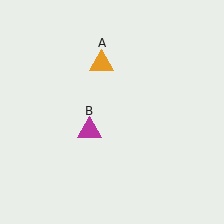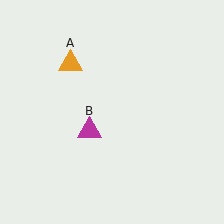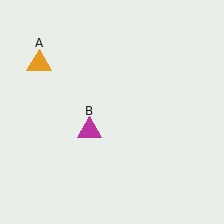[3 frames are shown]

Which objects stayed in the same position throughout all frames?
Magenta triangle (object B) remained stationary.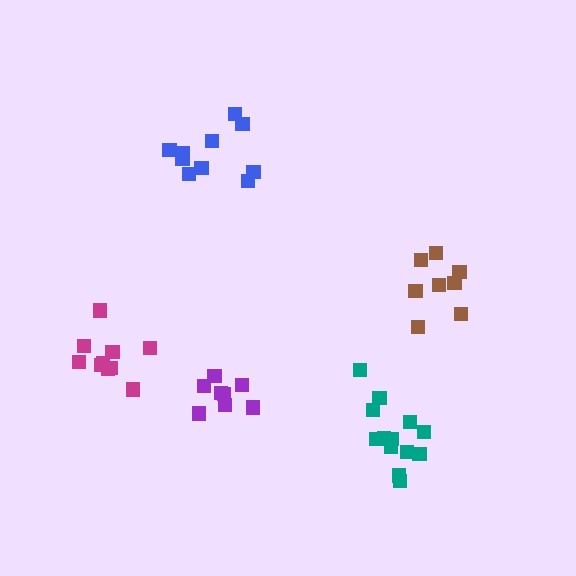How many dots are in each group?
Group 1: 10 dots, Group 2: 8 dots, Group 3: 10 dots, Group 4: 8 dots, Group 5: 13 dots (49 total).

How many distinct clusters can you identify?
There are 5 distinct clusters.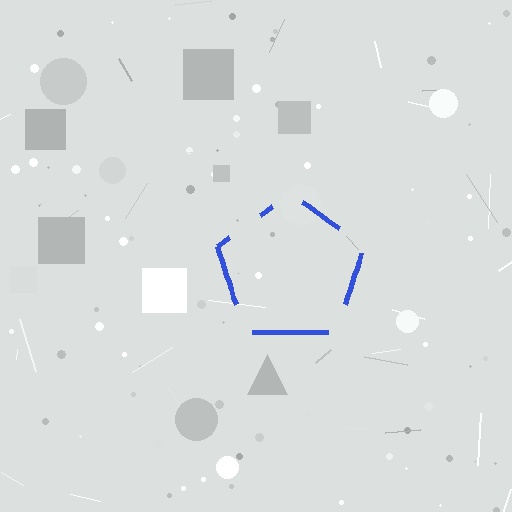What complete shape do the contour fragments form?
The contour fragments form a pentagon.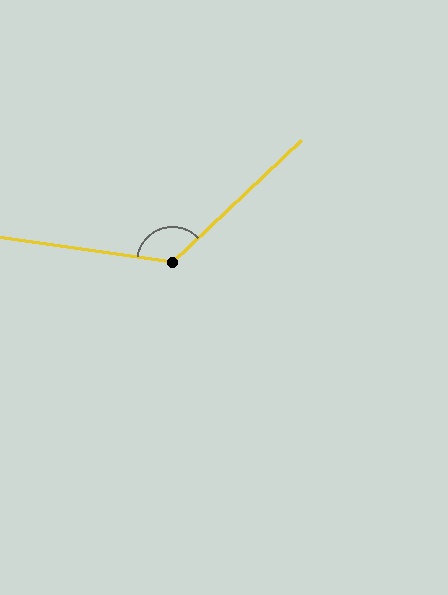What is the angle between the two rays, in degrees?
Approximately 128 degrees.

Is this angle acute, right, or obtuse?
It is obtuse.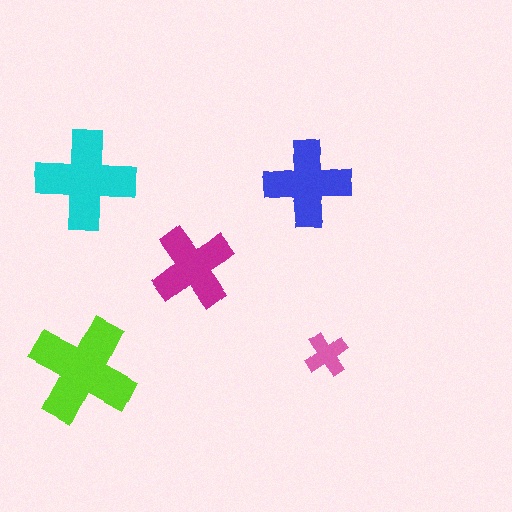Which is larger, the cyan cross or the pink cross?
The cyan one.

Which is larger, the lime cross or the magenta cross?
The lime one.